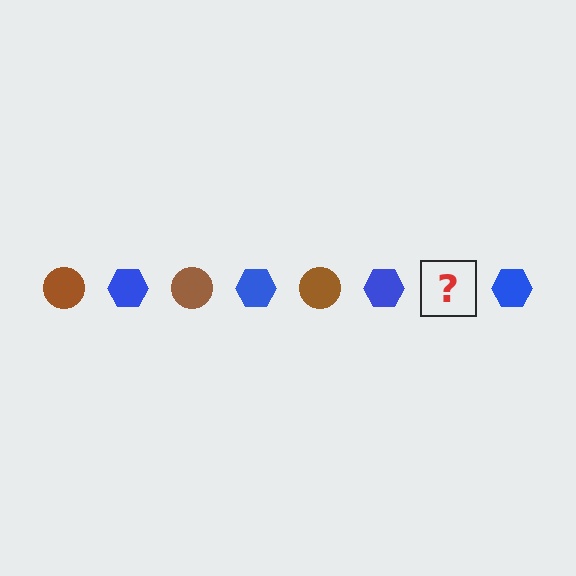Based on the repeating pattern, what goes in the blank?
The blank should be a brown circle.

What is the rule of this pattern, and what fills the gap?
The rule is that the pattern alternates between brown circle and blue hexagon. The gap should be filled with a brown circle.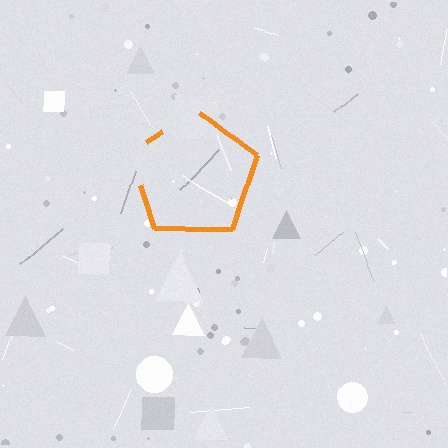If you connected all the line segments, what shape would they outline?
They would outline a pentagon.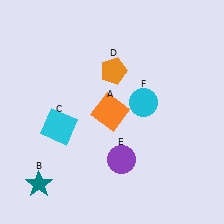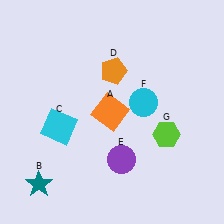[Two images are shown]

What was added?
A lime hexagon (G) was added in Image 2.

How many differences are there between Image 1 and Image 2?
There is 1 difference between the two images.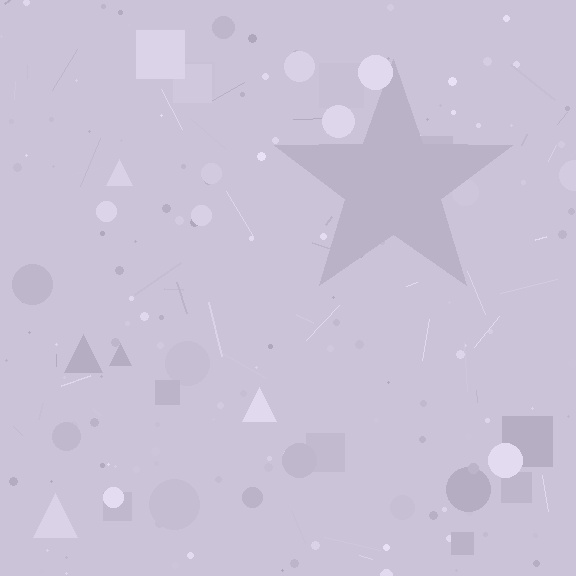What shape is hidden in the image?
A star is hidden in the image.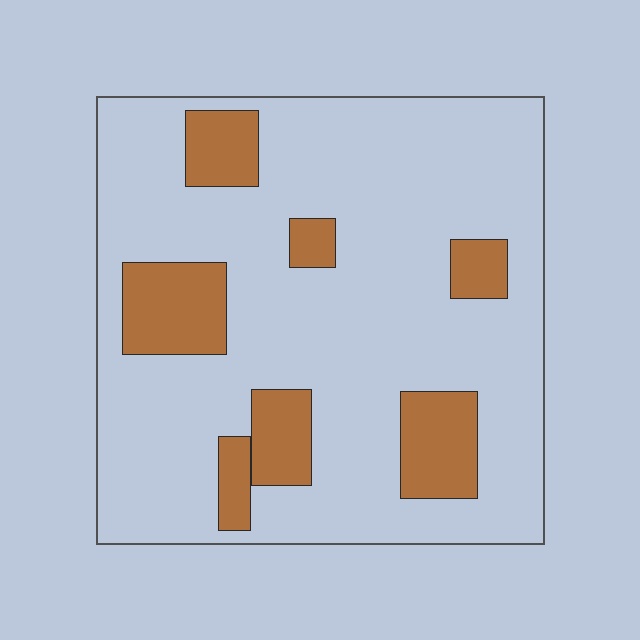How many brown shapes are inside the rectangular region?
7.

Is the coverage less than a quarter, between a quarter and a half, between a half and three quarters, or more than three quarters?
Less than a quarter.